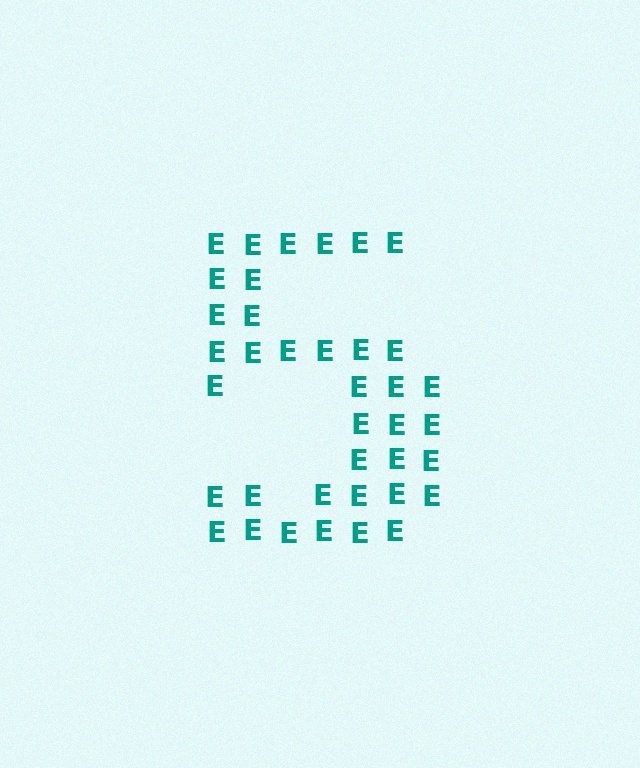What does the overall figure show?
The overall figure shows the digit 5.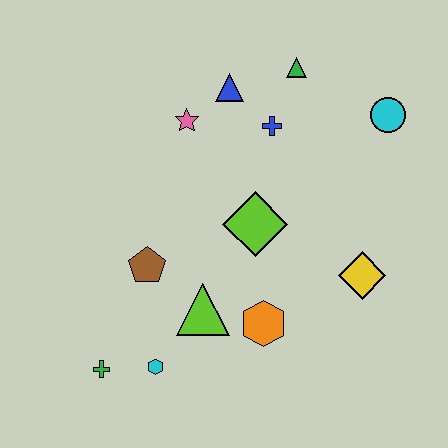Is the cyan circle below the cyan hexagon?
No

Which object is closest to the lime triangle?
The orange hexagon is closest to the lime triangle.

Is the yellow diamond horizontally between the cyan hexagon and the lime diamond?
No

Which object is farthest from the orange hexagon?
The green triangle is farthest from the orange hexagon.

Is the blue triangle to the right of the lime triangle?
Yes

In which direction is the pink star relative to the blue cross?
The pink star is to the left of the blue cross.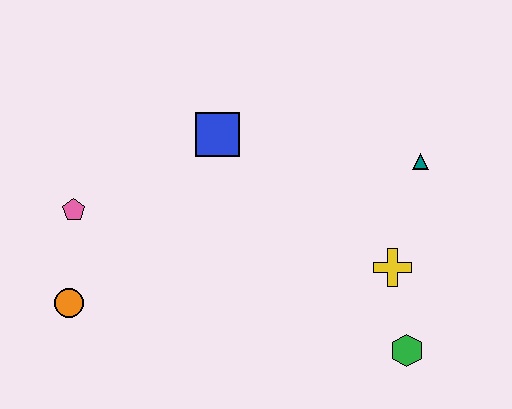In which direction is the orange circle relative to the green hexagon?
The orange circle is to the left of the green hexagon.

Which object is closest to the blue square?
The pink pentagon is closest to the blue square.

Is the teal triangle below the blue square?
Yes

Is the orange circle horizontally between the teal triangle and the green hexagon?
No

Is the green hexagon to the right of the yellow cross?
Yes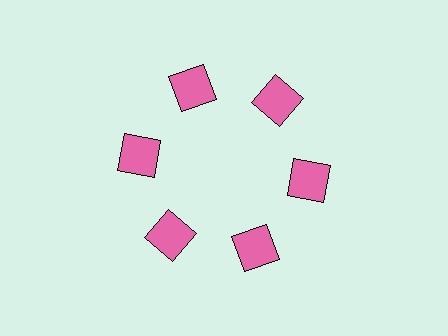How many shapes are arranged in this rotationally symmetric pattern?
There are 6 shapes, arranged in 6 groups of 1.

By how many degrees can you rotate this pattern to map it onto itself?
The pattern maps onto itself every 60 degrees of rotation.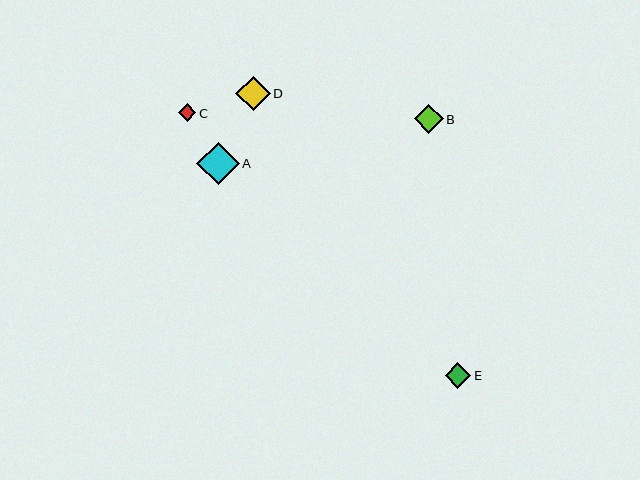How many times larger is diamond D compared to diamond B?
Diamond D is approximately 1.2 times the size of diamond B.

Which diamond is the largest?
Diamond A is the largest with a size of approximately 42 pixels.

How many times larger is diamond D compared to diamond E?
Diamond D is approximately 1.4 times the size of diamond E.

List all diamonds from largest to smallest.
From largest to smallest: A, D, B, E, C.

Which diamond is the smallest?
Diamond C is the smallest with a size of approximately 17 pixels.